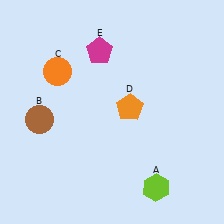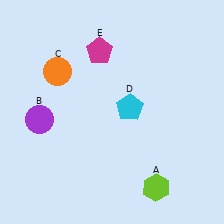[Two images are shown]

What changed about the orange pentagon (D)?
In Image 1, D is orange. In Image 2, it changed to cyan.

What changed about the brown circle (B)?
In Image 1, B is brown. In Image 2, it changed to purple.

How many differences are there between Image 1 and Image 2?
There are 2 differences between the two images.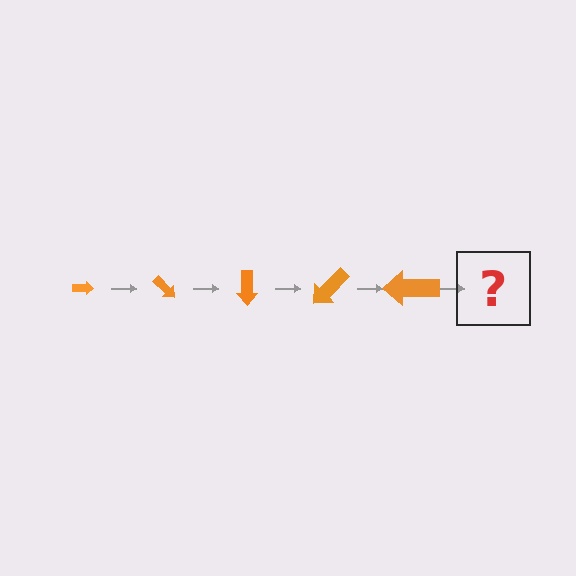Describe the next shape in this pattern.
It should be an arrow, larger than the previous one and rotated 225 degrees from the start.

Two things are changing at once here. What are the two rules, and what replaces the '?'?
The two rules are that the arrow grows larger each step and it rotates 45 degrees each step. The '?' should be an arrow, larger than the previous one and rotated 225 degrees from the start.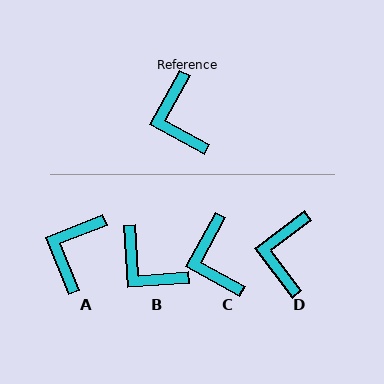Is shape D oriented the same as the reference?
No, it is off by about 24 degrees.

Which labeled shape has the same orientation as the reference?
C.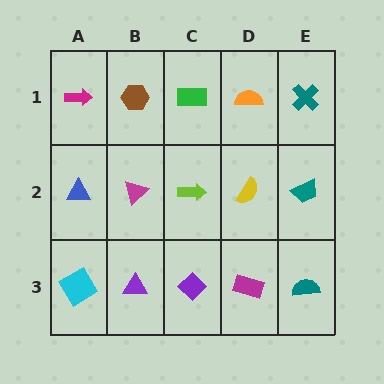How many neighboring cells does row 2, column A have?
3.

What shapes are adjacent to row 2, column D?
An orange semicircle (row 1, column D), a magenta rectangle (row 3, column D), a lime arrow (row 2, column C), a teal trapezoid (row 2, column E).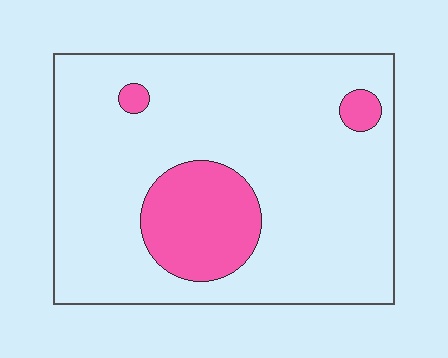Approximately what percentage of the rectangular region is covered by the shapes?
Approximately 15%.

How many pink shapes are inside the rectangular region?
3.